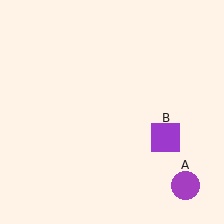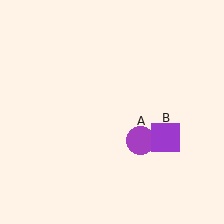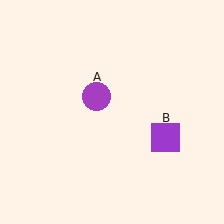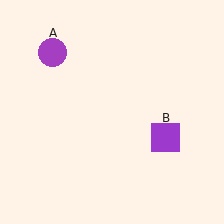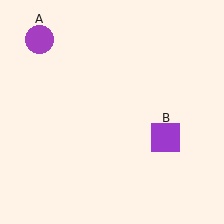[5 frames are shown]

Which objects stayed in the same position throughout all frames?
Purple square (object B) remained stationary.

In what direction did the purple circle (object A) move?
The purple circle (object A) moved up and to the left.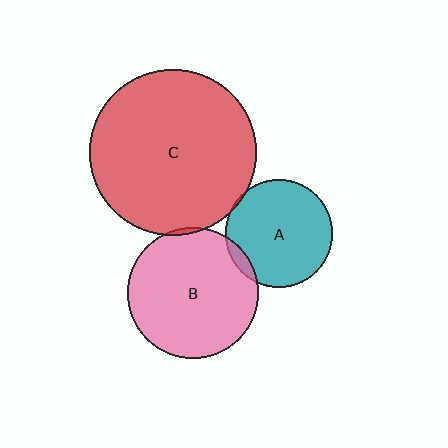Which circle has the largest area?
Circle C (red).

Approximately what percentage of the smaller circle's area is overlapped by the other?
Approximately 5%.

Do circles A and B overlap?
Yes.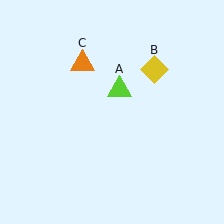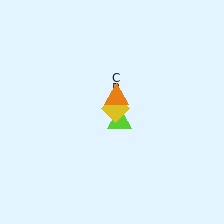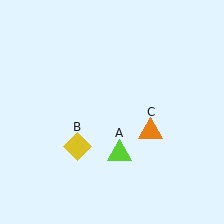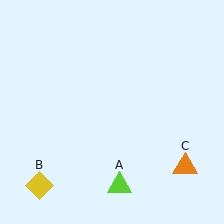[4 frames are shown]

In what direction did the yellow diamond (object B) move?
The yellow diamond (object B) moved down and to the left.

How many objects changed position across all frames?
3 objects changed position: lime triangle (object A), yellow diamond (object B), orange triangle (object C).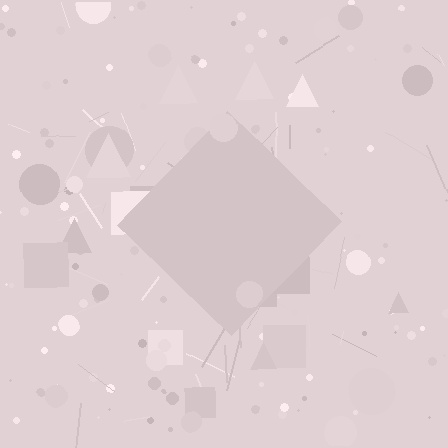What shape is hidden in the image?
A diamond is hidden in the image.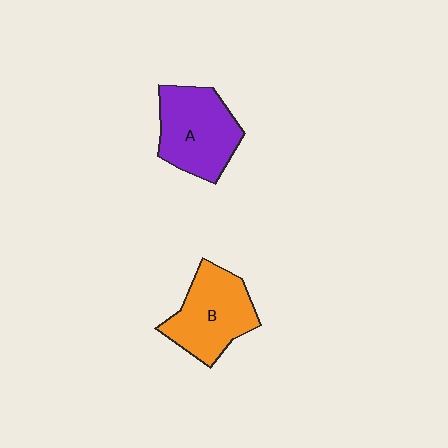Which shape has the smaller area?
Shape B (orange).